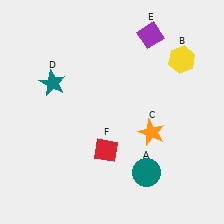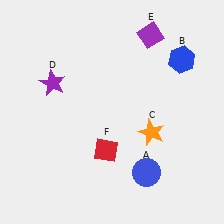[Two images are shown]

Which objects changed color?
A changed from teal to blue. B changed from yellow to blue. D changed from teal to purple.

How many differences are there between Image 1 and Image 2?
There are 3 differences between the two images.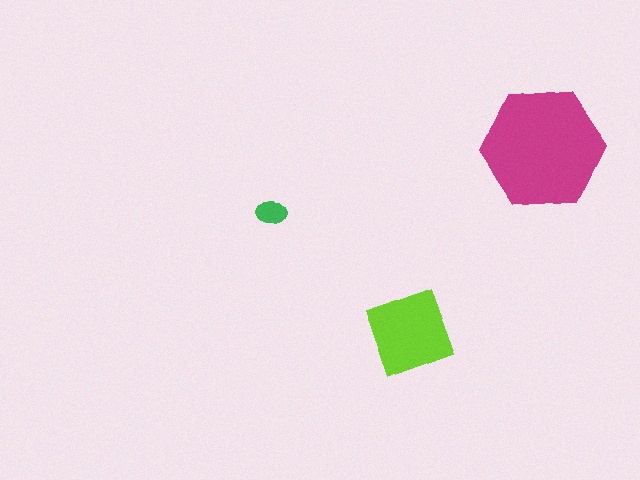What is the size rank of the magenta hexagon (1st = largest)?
1st.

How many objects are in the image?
There are 3 objects in the image.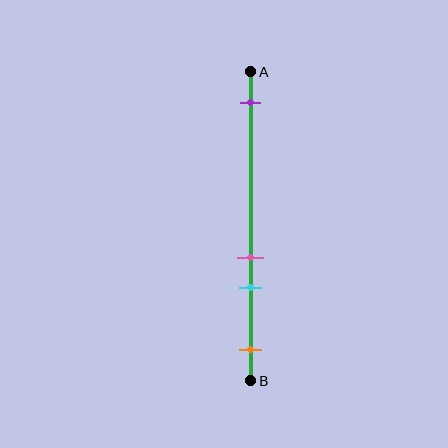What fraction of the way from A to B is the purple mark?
The purple mark is approximately 10% (0.1) of the way from A to B.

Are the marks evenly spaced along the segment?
No, the marks are not evenly spaced.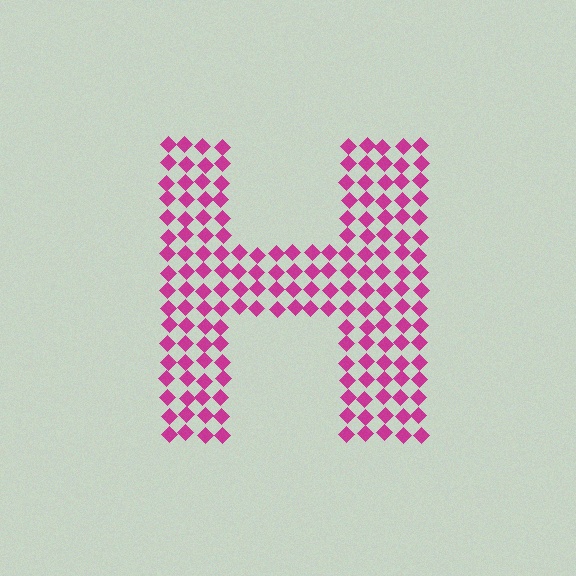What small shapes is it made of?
It is made of small diamonds.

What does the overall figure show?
The overall figure shows the letter H.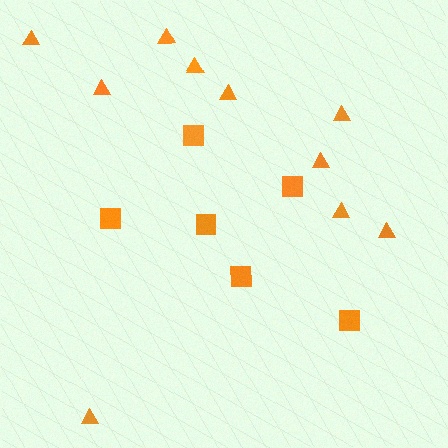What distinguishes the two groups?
There are 2 groups: one group of squares (6) and one group of triangles (10).